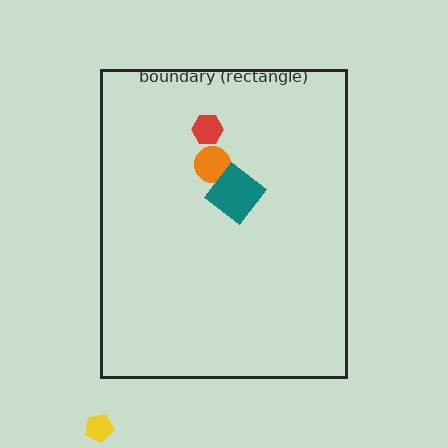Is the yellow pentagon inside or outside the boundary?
Outside.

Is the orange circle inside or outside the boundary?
Inside.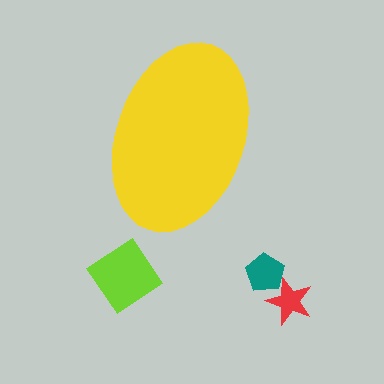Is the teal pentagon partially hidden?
No, the teal pentagon is fully visible.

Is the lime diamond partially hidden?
No, the lime diamond is fully visible.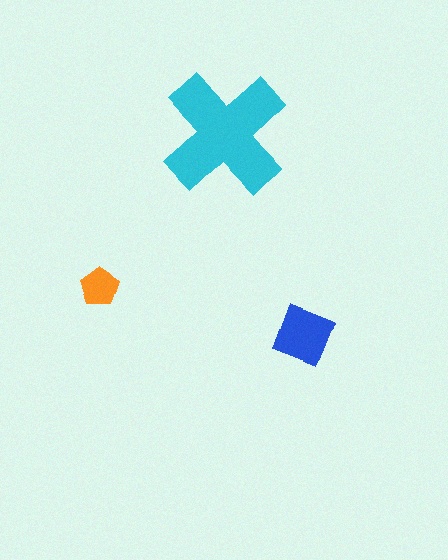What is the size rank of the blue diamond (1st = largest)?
2nd.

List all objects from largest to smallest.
The cyan cross, the blue diamond, the orange pentagon.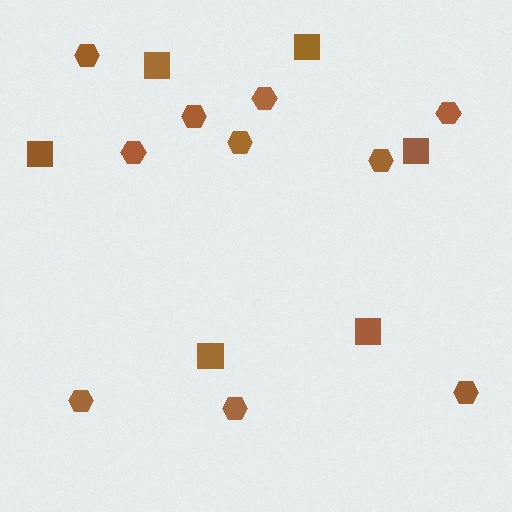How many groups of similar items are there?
There are 2 groups: one group of hexagons (10) and one group of squares (6).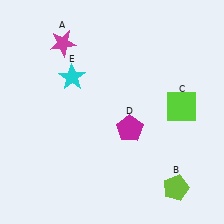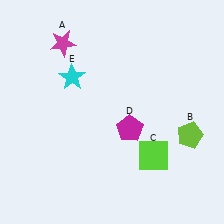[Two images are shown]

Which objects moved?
The objects that moved are: the lime pentagon (B), the lime square (C).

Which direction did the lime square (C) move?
The lime square (C) moved down.